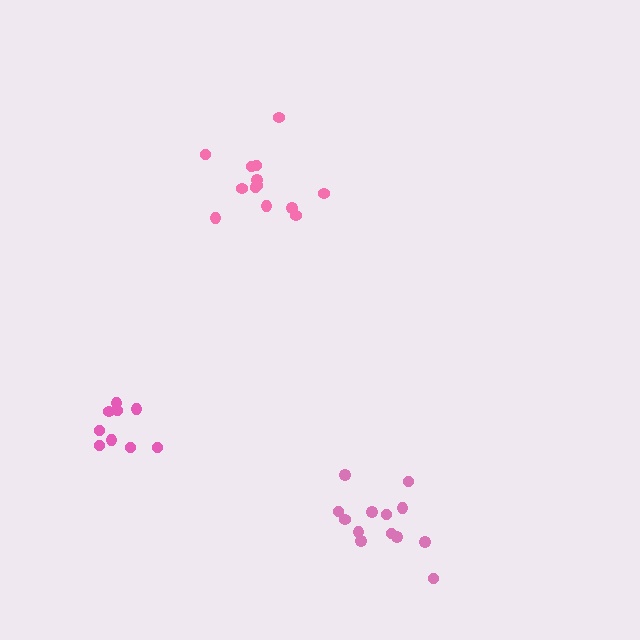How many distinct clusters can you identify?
There are 3 distinct clusters.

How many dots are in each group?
Group 1: 9 dots, Group 2: 13 dots, Group 3: 13 dots (35 total).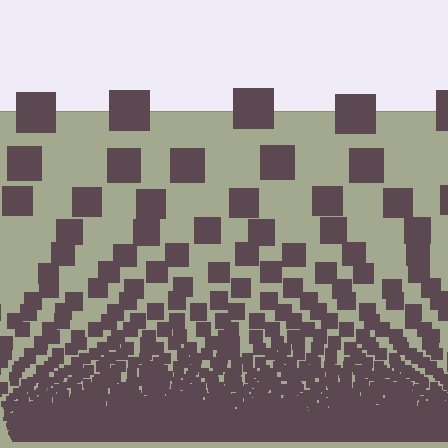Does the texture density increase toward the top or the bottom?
Density increases toward the bottom.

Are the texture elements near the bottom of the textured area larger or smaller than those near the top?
Smaller. The gradient is inverted — elements near the bottom are smaller and denser.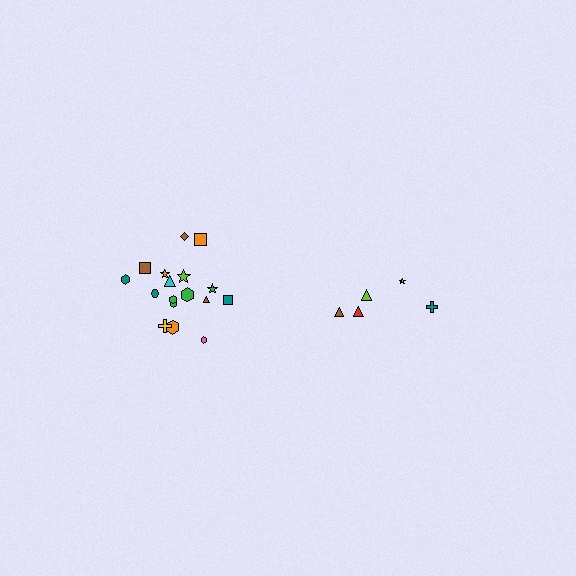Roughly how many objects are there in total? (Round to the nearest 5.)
Roughly 25 objects in total.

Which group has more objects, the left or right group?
The left group.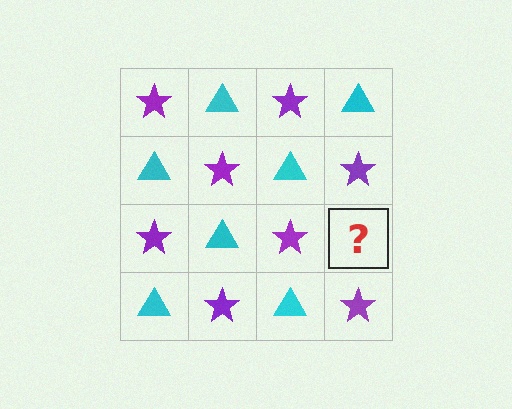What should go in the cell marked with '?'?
The missing cell should contain a cyan triangle.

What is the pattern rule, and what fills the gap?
The rule is that it alternates purple star and cyan triangle in a checkerboard pattern. The gap should be filled with a cyan triangle.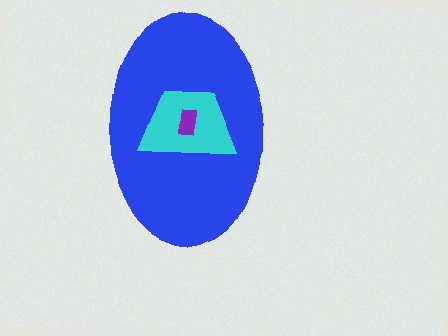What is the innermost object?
The purple rectangle.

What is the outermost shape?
The blue ellipse.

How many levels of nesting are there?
3.